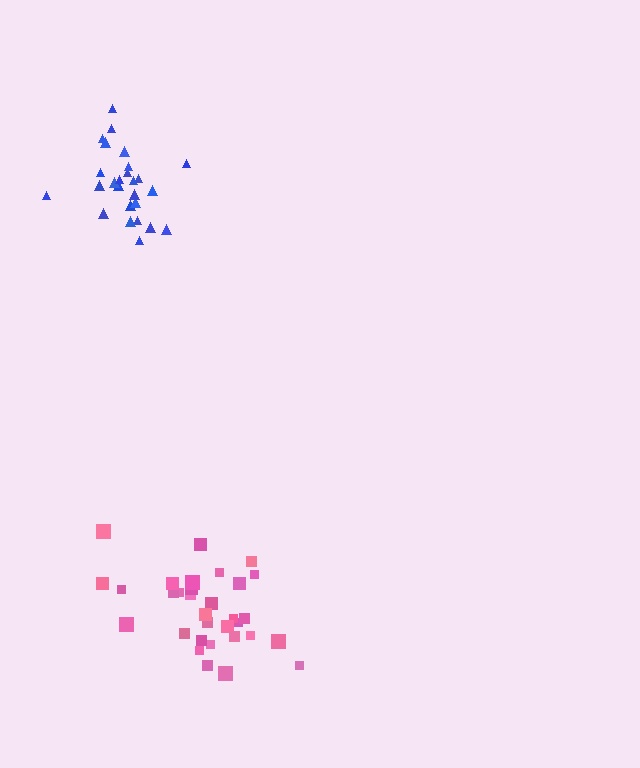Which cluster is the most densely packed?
Blue.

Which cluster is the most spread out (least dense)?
Pink.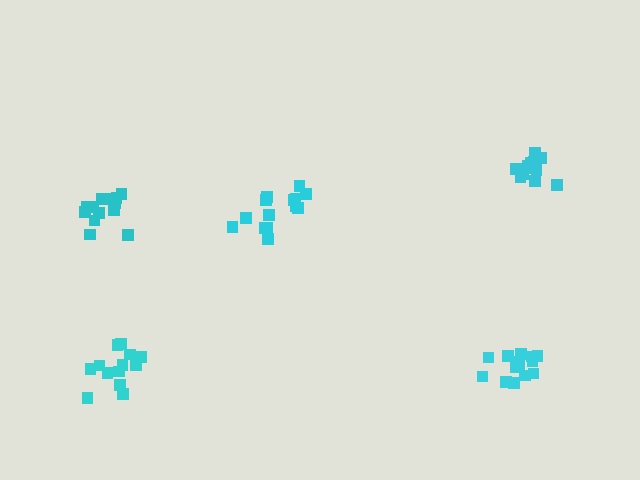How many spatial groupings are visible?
There are 5 spatial groupings.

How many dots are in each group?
Group 1: 12 dots, Group 2: 14 dots, Group 3: 13 dots, Group 4: 14 dots, Group 5: 13 dots (66 total).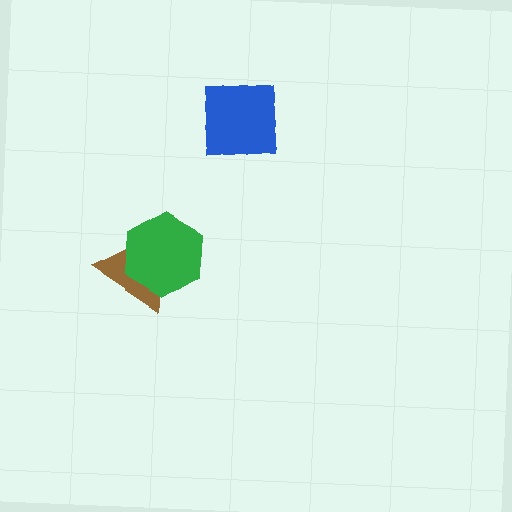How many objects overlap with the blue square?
0 objects overlap with the blue square.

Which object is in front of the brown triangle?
The green hexagon is in front of the brown triangle.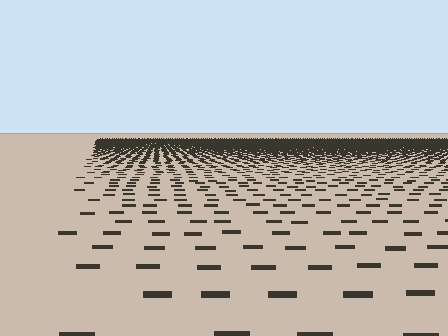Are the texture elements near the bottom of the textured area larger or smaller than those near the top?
Larger. Near the bottom, elements are closer to the viewer and appear at a bigger on-screen size.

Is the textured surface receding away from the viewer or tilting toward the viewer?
The surface is receding away from the viewer. Texture elements get smaller and denser toward the top.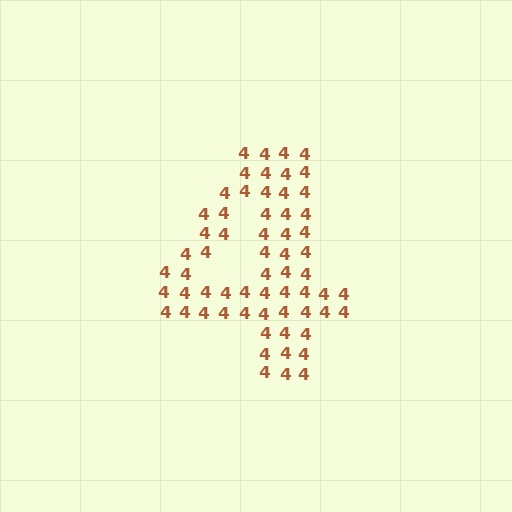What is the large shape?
The large shape is the digit 4.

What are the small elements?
The small elements are digit 4's.